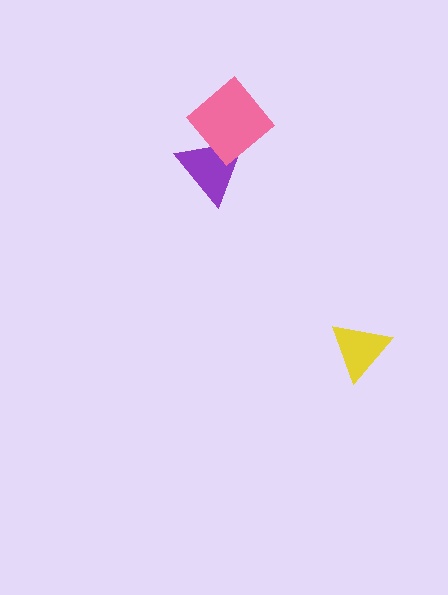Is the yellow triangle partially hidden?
No, no other shape covers it.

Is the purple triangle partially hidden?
Yes, it is partially covered by another shape.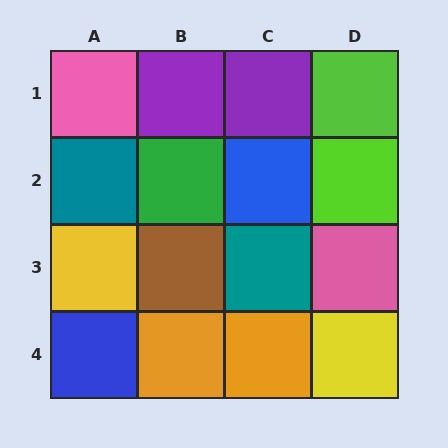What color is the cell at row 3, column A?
Yellow.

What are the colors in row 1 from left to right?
Pink, purple, purple, lime.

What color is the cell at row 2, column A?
Teal.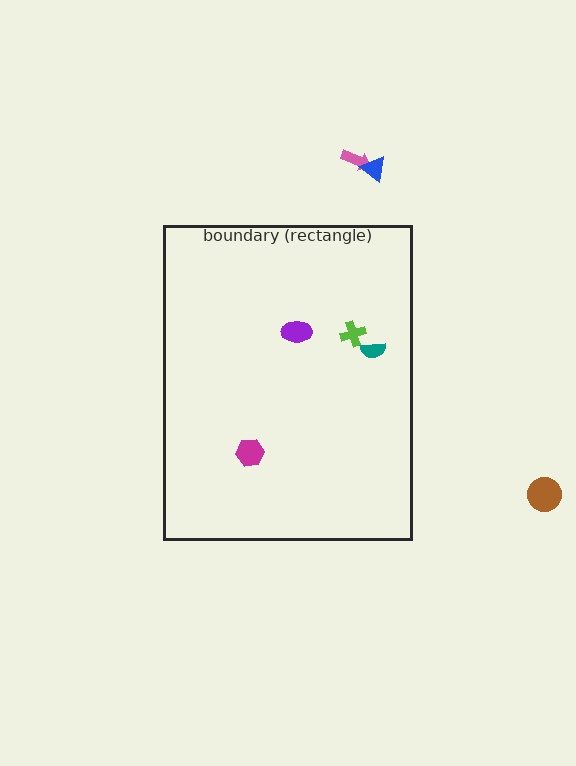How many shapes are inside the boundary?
4 inside, 3 outside.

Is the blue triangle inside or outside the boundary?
Outside.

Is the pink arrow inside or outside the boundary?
Outside.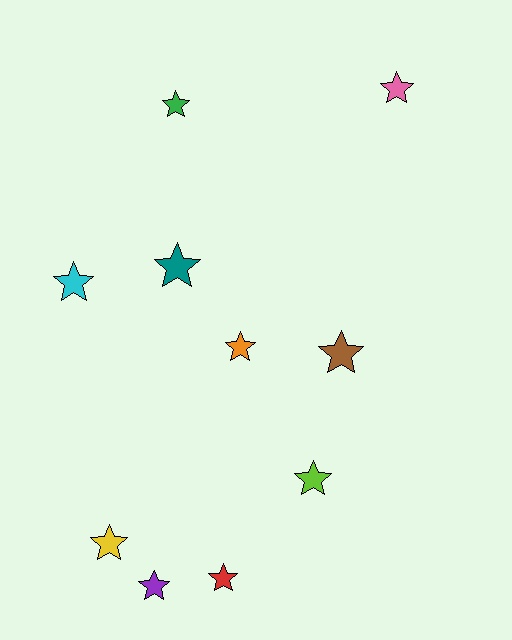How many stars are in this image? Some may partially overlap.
There are 10 stars.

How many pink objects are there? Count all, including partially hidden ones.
There is 1 pink object.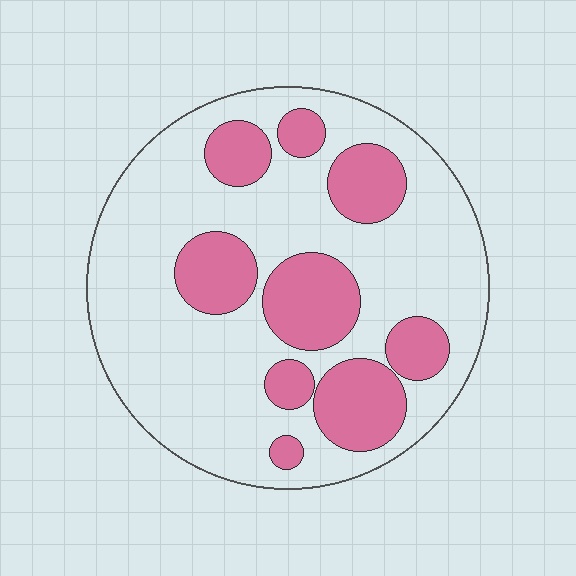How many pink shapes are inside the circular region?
9.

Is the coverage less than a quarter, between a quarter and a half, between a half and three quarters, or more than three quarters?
Between a quarter and a half.